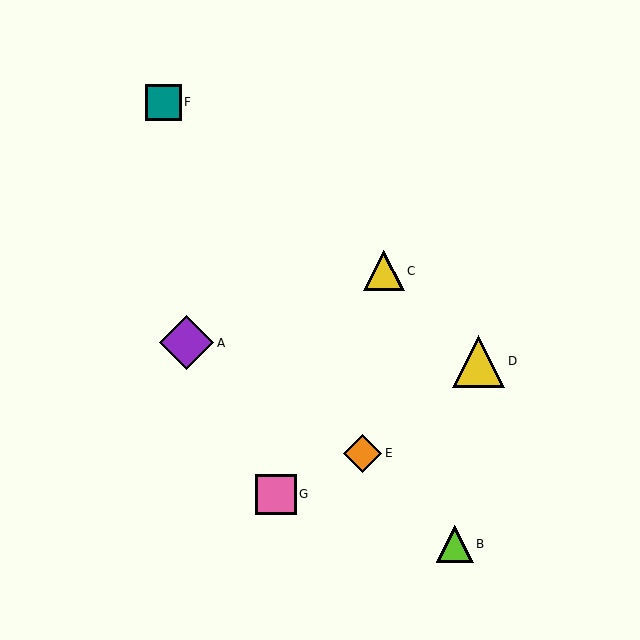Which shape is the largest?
The purple diamond (labeled A) is the largest.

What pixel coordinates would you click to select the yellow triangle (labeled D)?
Click at (479, 361) to select the yellow triangle D.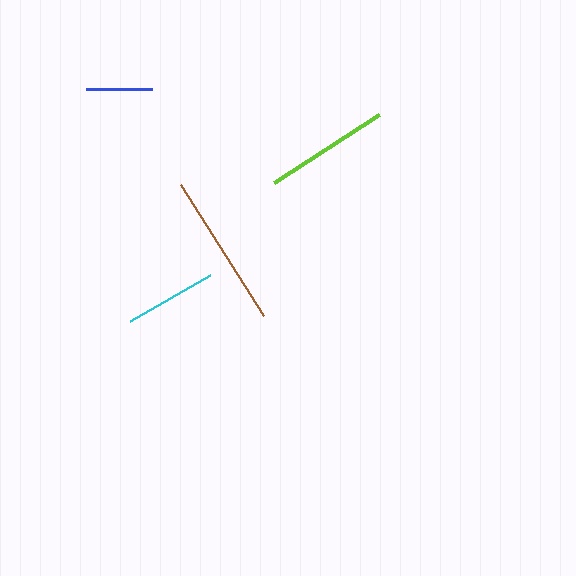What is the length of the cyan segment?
The cyan segment is approximately 92 pixels long.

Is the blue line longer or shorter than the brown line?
The brown line is longer than the blue line.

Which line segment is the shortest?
The blue line is the shortest at approximately 66 pixels.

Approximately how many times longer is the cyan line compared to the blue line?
The cyan line is approximately 1.4 times the length of the blue line.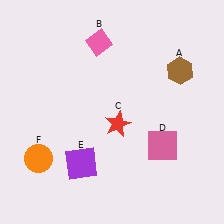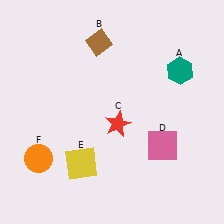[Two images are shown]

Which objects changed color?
A changed from brown to teal. B changed from pink to brown. E changed from purple to yellow.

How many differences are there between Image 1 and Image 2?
There are 3 differences between the two images.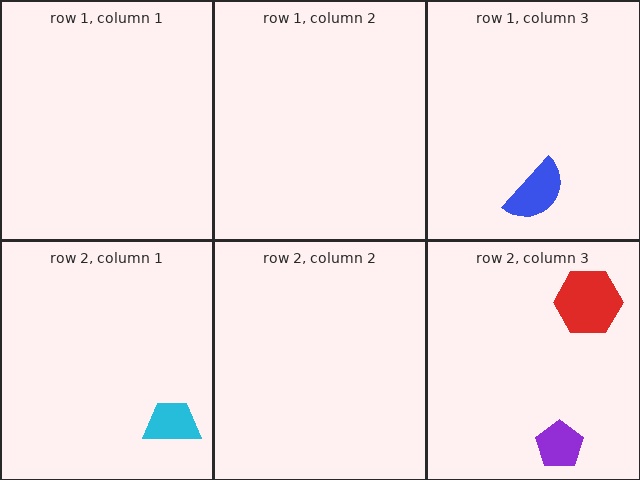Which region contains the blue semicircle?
The row 1, column 3 region.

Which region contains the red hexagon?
The row 2, column 3 region.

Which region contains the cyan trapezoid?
The row 2, column 1 region.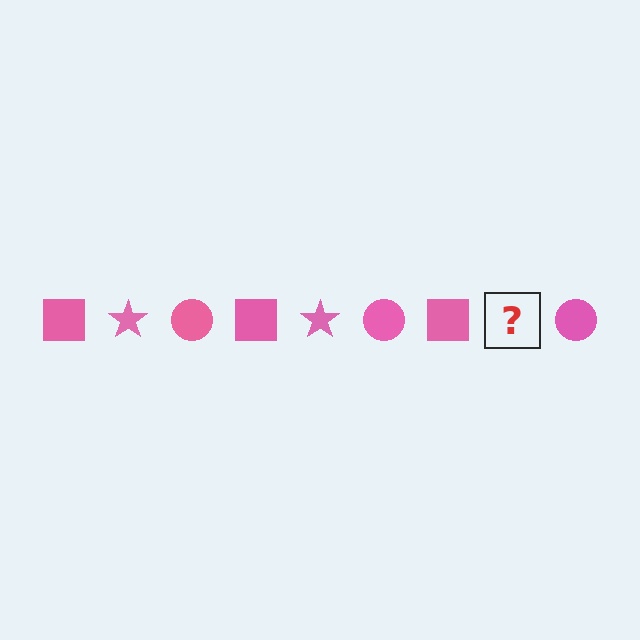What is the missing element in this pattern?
The missing element is a pink star.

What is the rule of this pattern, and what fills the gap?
The rule is that the pattern cycles through square, star, circle shapes in pink. The gap should be filled with a pink star.